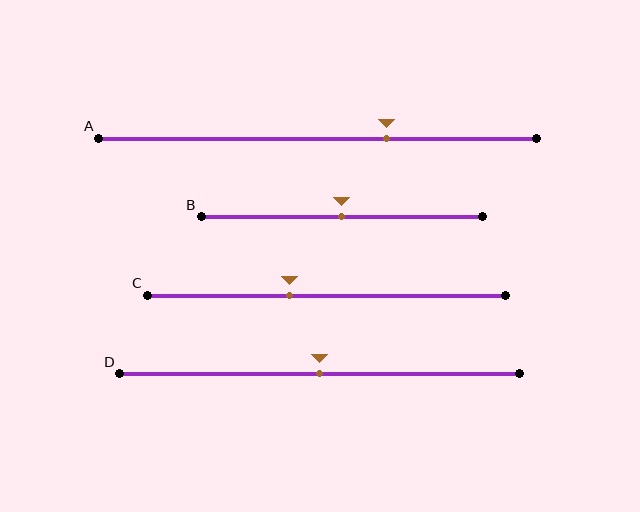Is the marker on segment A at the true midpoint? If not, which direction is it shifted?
No, the marker on segment A is shifted to the right by about 16% of the segment length.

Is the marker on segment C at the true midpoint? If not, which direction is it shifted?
No, the marker on segment C is shifted to the left by about 10% of the segment length.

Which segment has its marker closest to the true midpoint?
Segment B has its marker closest to the true midpoint.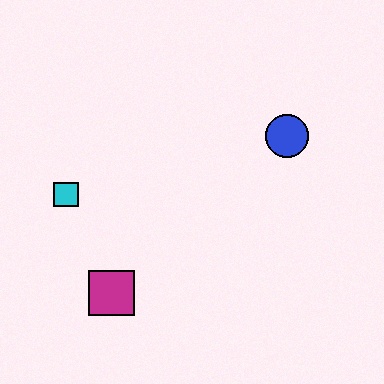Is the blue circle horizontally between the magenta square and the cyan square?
No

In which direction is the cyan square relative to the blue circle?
The cyan square is to the left of the blue circle.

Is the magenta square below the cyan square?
Yes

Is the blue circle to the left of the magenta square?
No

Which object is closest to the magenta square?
The cyan square is closest to the magenta square.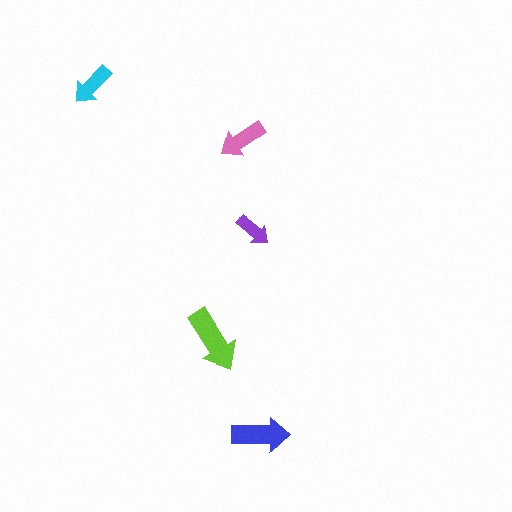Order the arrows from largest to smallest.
the lime one, the blue one, the pink one, the cyan one, the purple one.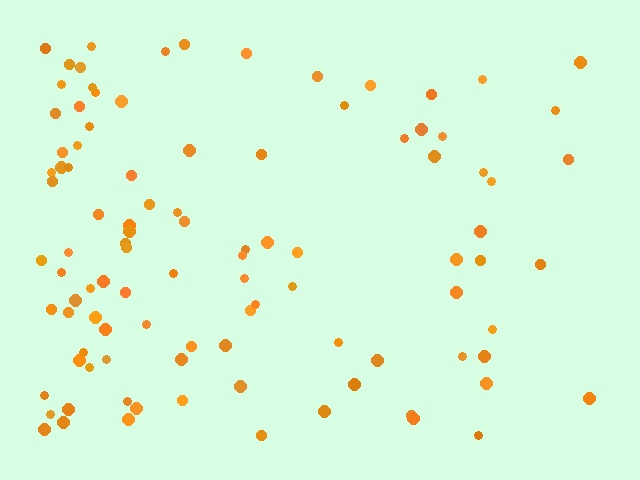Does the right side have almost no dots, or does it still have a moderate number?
Still a moderate number, just noticeably fewer than the left.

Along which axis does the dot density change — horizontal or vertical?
Horizontal.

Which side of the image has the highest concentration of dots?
The left.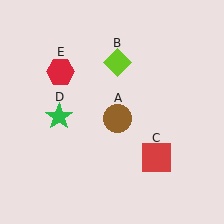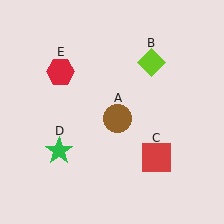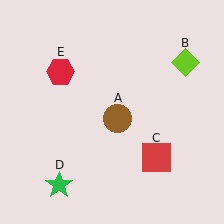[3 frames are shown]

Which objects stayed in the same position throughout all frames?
Brown circle (object A) and red square (object C) and red hexagon (object E) remained stationary.